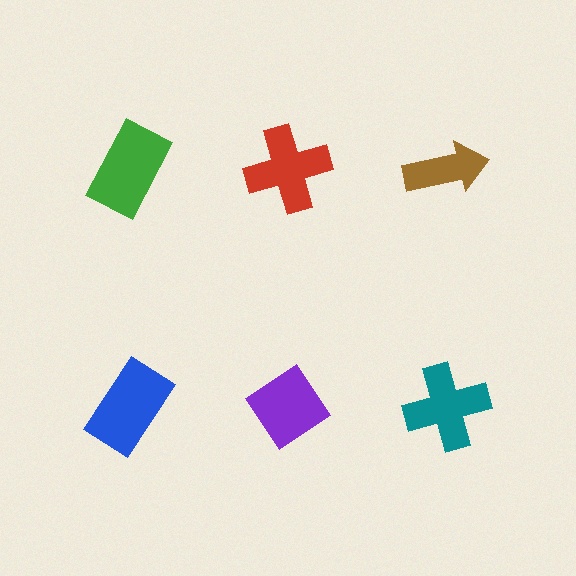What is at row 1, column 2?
A red cross.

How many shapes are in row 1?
3 shapes.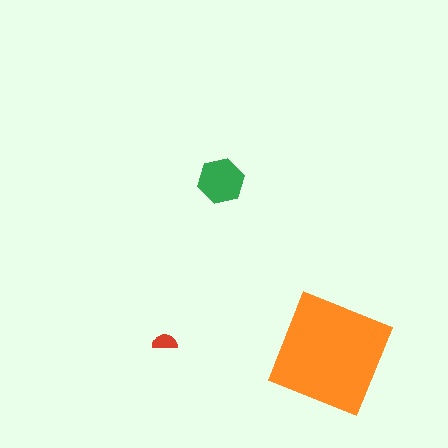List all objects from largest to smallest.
The orange square, the green hexagon, the red semicircle.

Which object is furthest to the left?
The red semicircle is leftmost.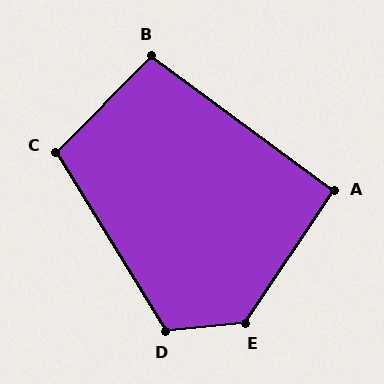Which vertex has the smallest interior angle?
A, at approximately 93 degrees.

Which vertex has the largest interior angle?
E, at approximately 129 degrees.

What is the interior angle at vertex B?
Approximately 98 degrees (obtuse).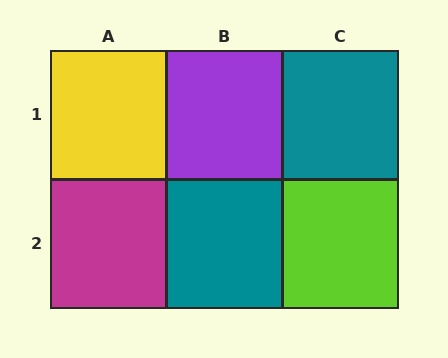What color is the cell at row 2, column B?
Teal.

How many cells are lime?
1 cell is lime.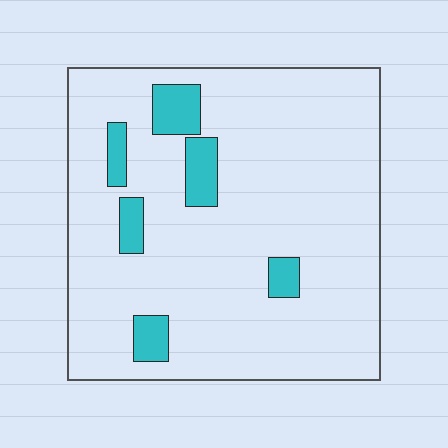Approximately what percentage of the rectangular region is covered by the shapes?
Approximately 10%.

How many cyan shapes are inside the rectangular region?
6.